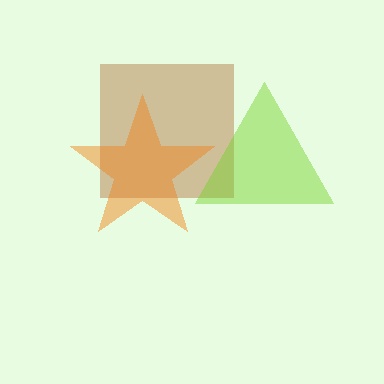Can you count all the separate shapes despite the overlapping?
Yes, there are 3 separate shapes.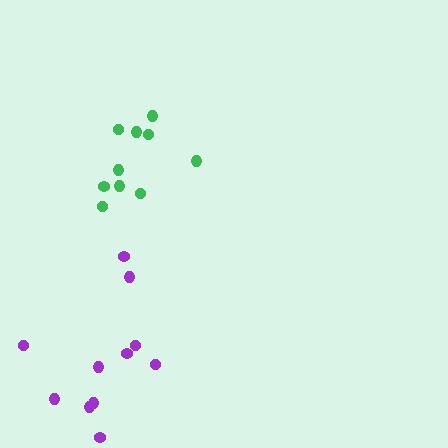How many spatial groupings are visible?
There are 2 spatial groupings.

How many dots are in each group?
Group 1: 11 dots, Group 2: 10 dots (21 total).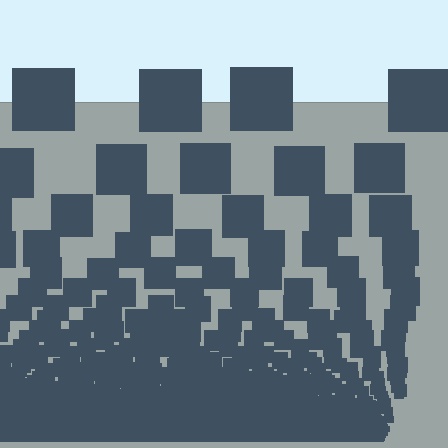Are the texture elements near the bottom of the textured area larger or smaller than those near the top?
Smaller. The gradient is inverted — elements near the bottom are smaller and denser.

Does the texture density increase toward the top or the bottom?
Density increases toward the bottom.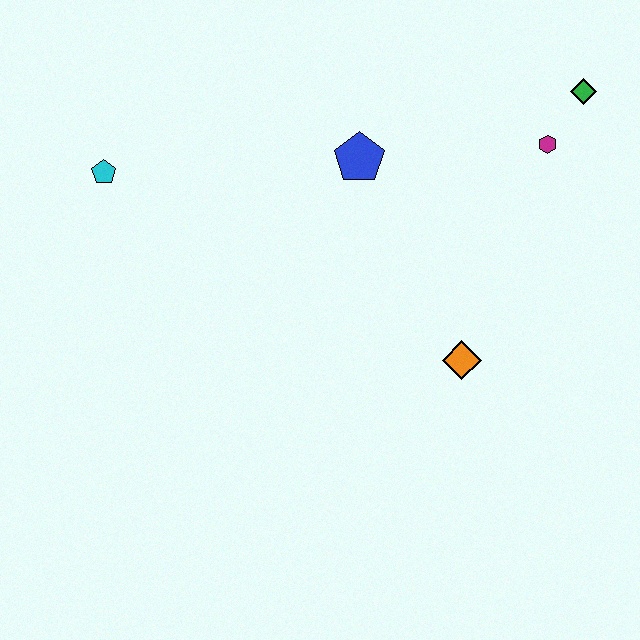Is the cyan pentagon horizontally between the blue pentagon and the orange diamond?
No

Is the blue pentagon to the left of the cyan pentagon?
No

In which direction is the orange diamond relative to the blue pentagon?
The orange diamond is below the blue pentagon.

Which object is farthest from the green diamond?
The cyan pentagon is farthest from the green diamond.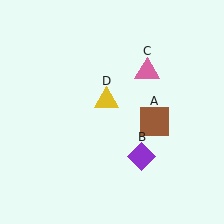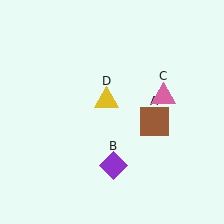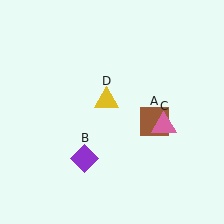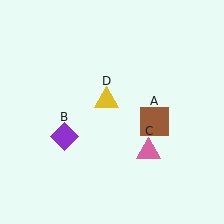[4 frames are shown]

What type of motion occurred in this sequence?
The purple diamond (object B), pink triangle (object C) rotated clockwise around the center of the scene.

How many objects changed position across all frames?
2 objects changed position: purple diamond (object B), pink triangle (object C).